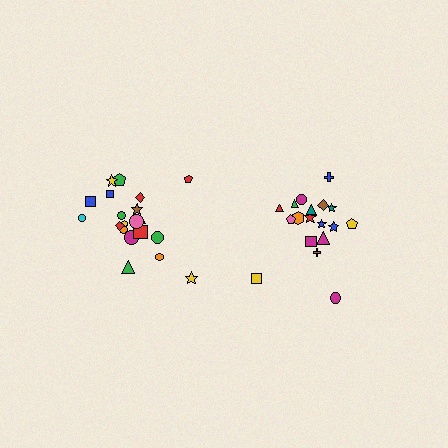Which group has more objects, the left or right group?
The left group.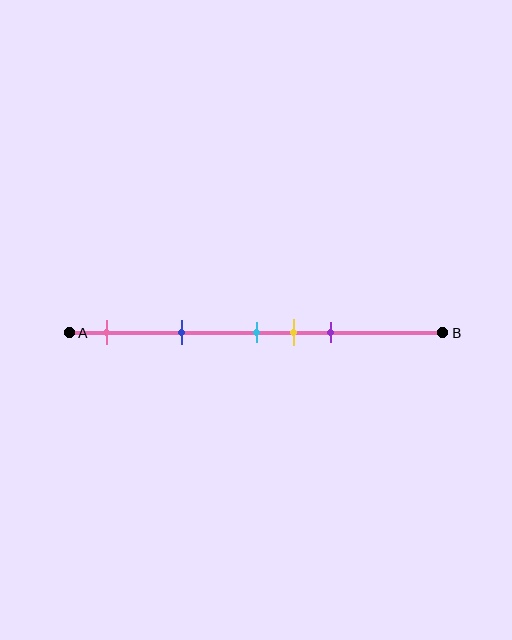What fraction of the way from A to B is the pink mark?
The pink mark is approximately 10% (0.1) of the way from A to B.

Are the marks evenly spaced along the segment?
No, the marks are not evenly spaced.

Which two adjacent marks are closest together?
The cyan and yellow marks are the closest adjacent pair.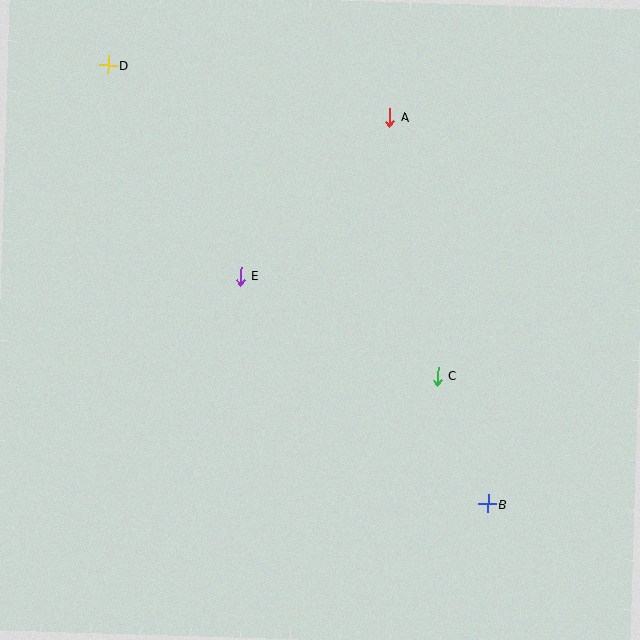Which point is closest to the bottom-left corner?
Point E is closest to the bottom-left corner.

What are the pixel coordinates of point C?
Point C is at (438, 376).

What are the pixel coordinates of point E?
Point E is at (241, 276).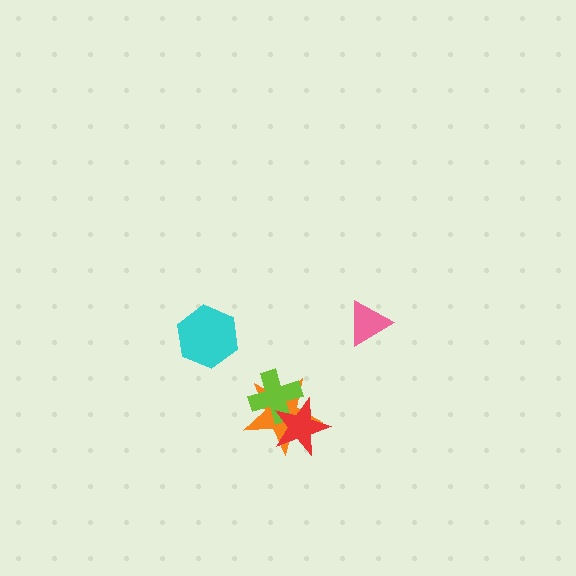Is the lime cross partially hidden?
Yes, it is partially covered by another shape.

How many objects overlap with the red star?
2 objects overlap with the red star.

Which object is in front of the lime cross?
The red star is in front of the lime cross.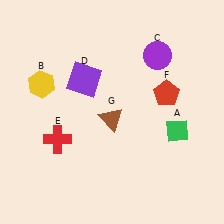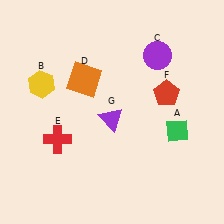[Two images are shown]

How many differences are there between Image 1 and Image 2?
There are 2 differences between the two images.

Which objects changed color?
D changed from purple to orange. G changed from brown to purple.